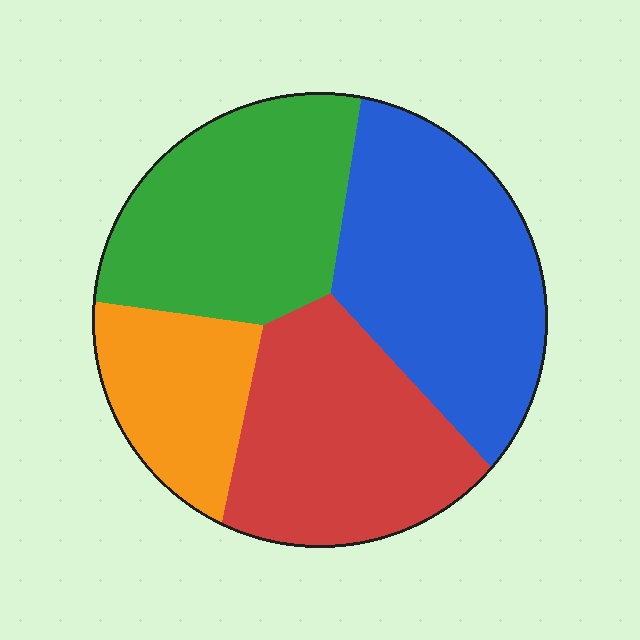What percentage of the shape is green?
Green covers 27% of the shape.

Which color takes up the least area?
Orange, at roughly 15%.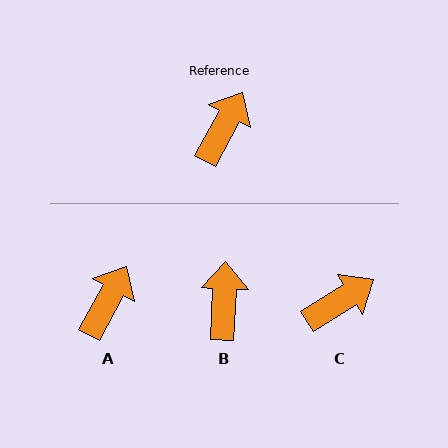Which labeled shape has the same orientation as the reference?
A.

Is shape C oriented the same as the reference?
No, it is off by about 29 degrees.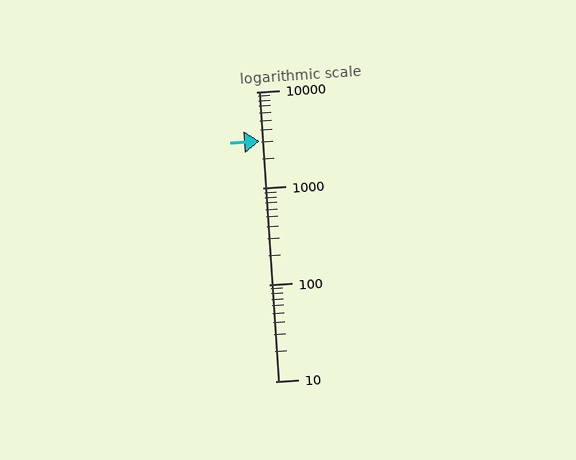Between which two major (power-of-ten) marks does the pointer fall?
The pointer is between 1000 and 10000.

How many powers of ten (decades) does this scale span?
The scale spans 3 decades, from 10 to 10000.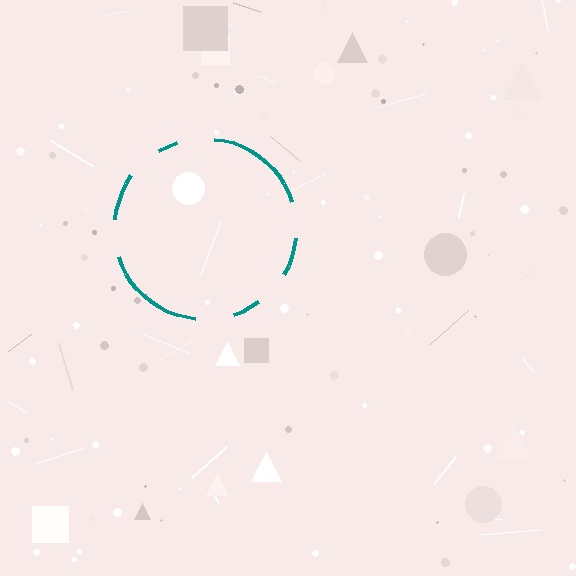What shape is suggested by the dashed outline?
The dashed outline suggests a circle.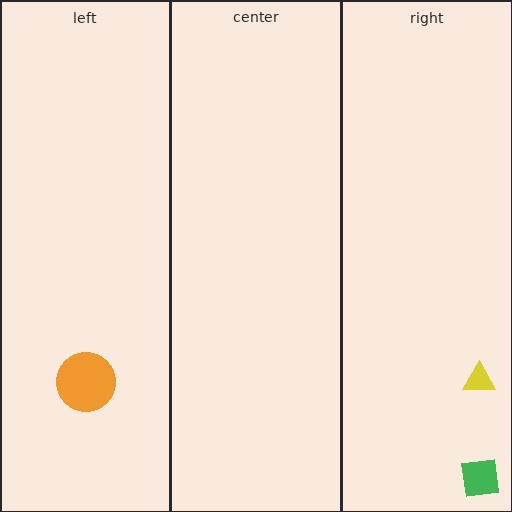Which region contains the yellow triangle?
The right region.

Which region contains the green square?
The right region.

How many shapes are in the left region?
1.